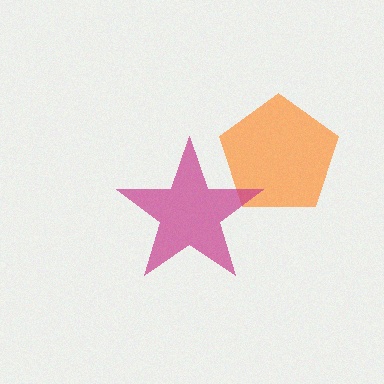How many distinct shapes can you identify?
There are 2 distinct shapes: an orange pentagon, a magenta star.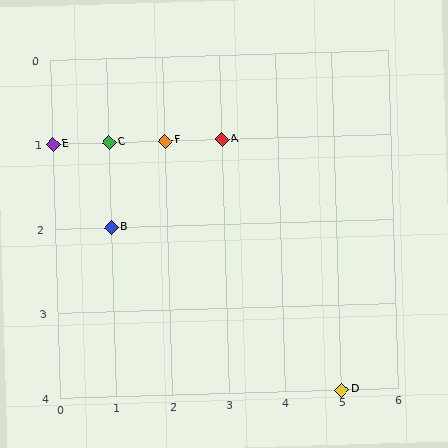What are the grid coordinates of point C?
Point C is at grid coordinates (1, 1).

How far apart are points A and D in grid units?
Points A and D are 2 columns and 3 rows apart (about 3.6 grid units diagonally).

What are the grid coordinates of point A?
Point A is at grid coordinates (3, 1).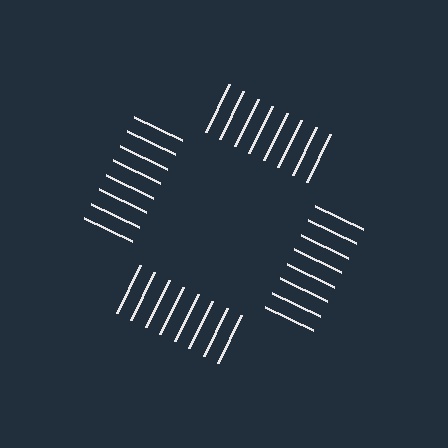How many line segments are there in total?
32 — 8 along each of the 4 edges.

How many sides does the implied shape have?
4 sides — the line-ends trace a square.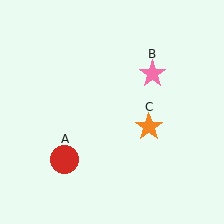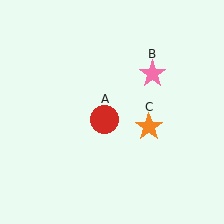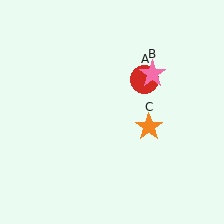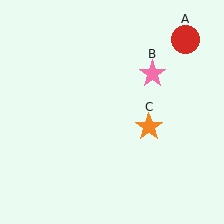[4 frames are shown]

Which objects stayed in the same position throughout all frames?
Pink star (object B) and orange star (object C) remained stationary.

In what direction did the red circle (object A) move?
The red circle (object A) moved up and to the right.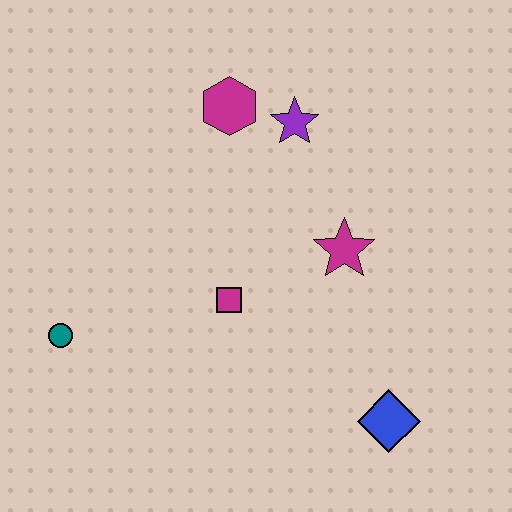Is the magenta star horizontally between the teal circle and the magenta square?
No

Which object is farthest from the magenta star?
The teal circle is farthest from the magenta star.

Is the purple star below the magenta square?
No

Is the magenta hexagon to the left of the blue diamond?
Yes